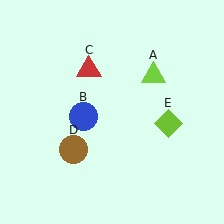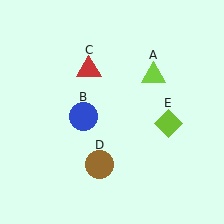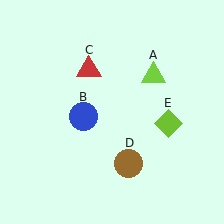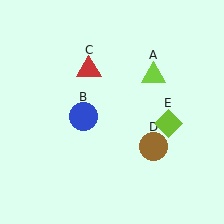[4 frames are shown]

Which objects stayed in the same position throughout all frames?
Lime triangle (object A) and blue circle (object B) and red triangle (object C) and lime diamond (object E) remained stationary.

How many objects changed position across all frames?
1 object changed position: brown circle (object D).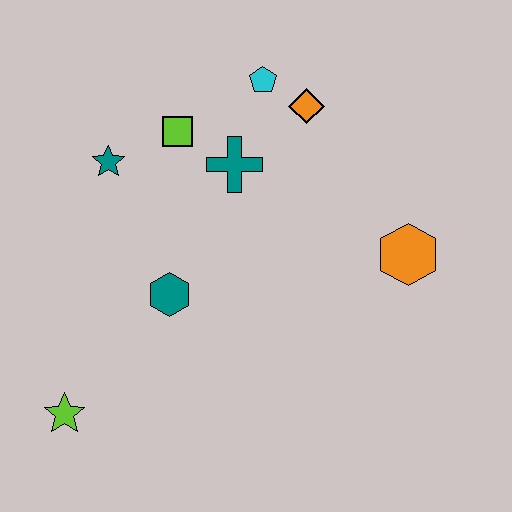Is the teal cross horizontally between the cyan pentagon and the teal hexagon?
Yes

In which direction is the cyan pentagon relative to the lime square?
The cyan pentagon is to the right of the lime square.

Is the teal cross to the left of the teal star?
No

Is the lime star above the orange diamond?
No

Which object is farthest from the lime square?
The lime star is farthest from the lime square.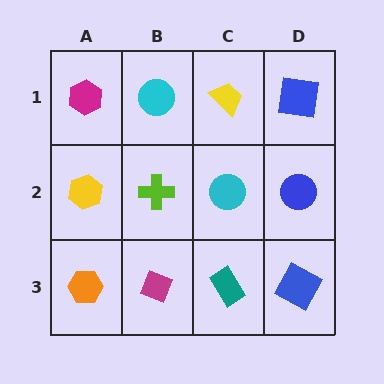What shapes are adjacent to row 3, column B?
A lime cross (row 2, column B), an orange hexagon (row 3, column A), a teal rectangle (row 3, column C).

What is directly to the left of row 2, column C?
A lime cross.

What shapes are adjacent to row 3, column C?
A cyan circle (row 2, column C), a magenta diamond (row 3, column B), a blue square (row 3, column D).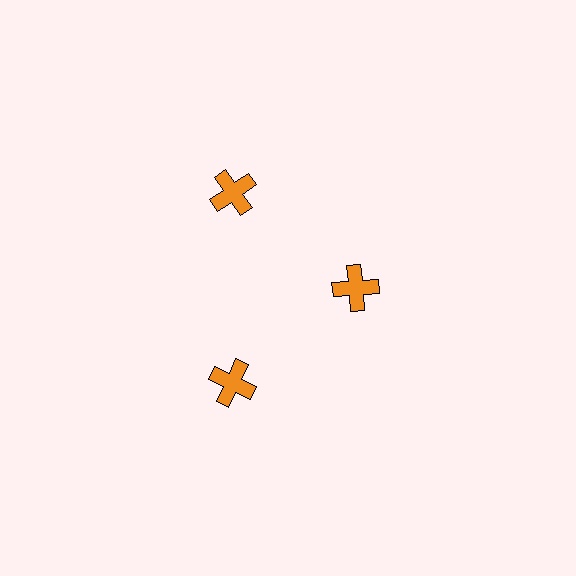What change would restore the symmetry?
The symmetry would be restored by moving it outward, back onto the ring so that all 3 crosses sit at equal angles and equal distance from the center.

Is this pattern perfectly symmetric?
No. The 3 orange crosses are arranged in a ring, but one element near the 3 o'clock position is pulled inward toward the center, breaking the 3-fold rotational symmetry.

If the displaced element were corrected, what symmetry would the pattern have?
It would have 3-fold rotational symmetry — the pattern would map onto itself every 120 degrees.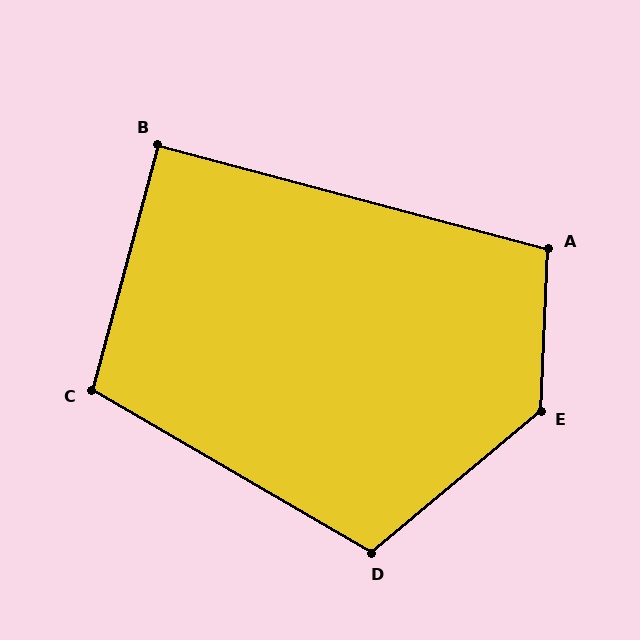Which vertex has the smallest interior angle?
B, at approximately 90 degrees.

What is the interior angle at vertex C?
Approximately 105 degrees (obtuse).